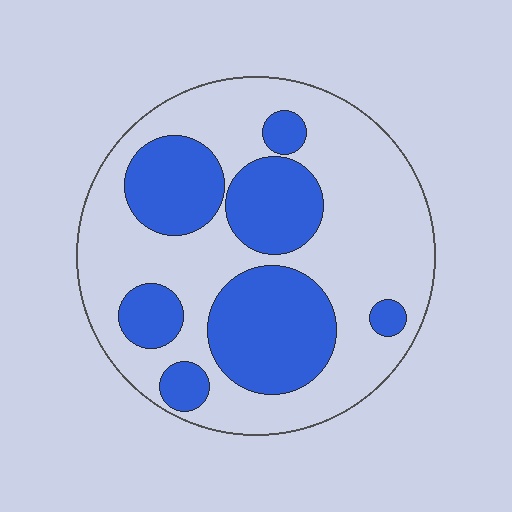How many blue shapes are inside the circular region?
7.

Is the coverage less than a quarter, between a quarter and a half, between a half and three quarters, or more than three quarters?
Between a quarter and a half.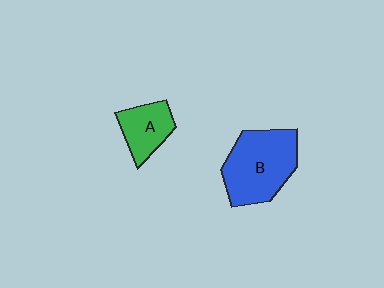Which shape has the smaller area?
Shape A (green).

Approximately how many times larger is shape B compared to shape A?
Approximately 1.9 times.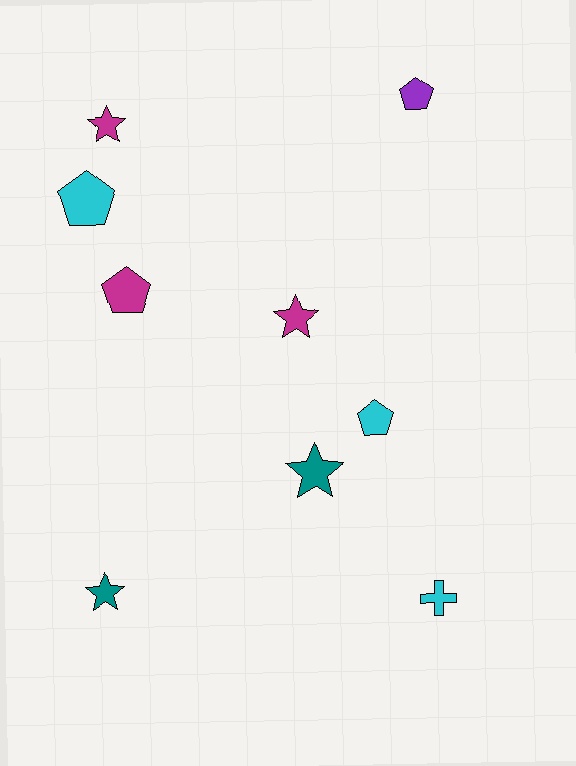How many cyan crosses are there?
There is 1 cyan cross.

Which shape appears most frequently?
Pentagon, with 4 objects.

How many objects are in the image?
There are 9 objects.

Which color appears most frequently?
Magenta, with 3 objects.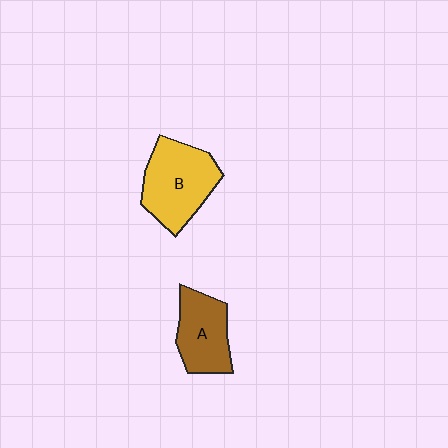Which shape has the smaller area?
Shape A (brown).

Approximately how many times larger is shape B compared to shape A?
Approximately 1.3 times.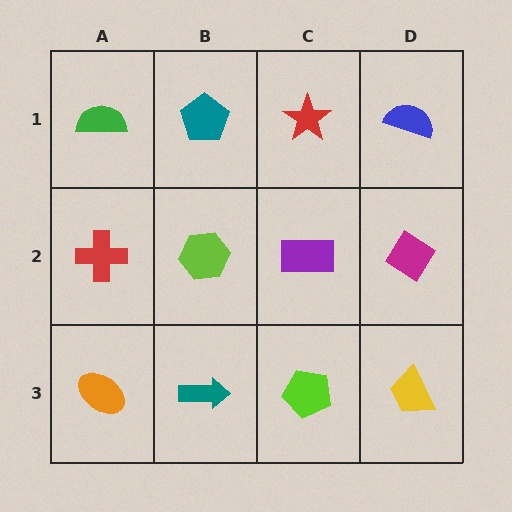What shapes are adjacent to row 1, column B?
A lime hexagon (row 2, column B), a green semicircle (row 1, column A), a red star (row 1, column C).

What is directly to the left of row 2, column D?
A purple rectangle.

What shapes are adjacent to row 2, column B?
A teal pentagon (row 1, column B), a teal arrow (row 3, column B), a red cross (row 2, column A), a purple rectangle (row 2, column C).